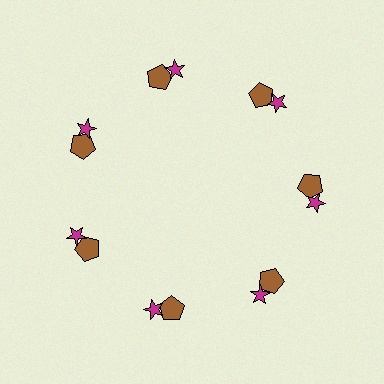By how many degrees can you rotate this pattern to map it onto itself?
The pattern maps onto itself every 51 degrees of rotation.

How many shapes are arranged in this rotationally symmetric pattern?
There are 14 shapes, arranged in 7 groups of 2.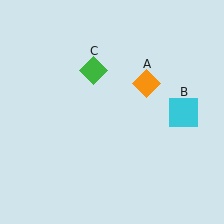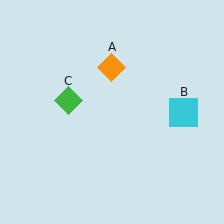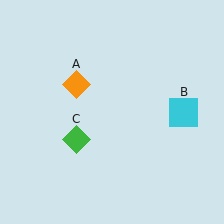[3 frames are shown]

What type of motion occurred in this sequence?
The orange diamond (object A), green diamond (object C) rotated counterclockwise around the center of the scene.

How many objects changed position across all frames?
2 objects changed position: orange diamond (object A), green diamond (object C).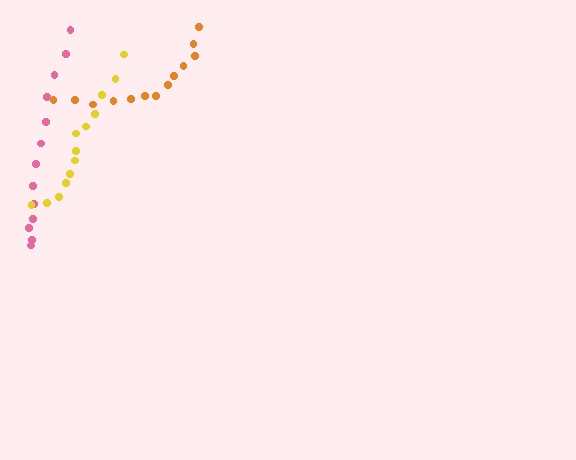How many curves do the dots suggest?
There are 3 distinct paths.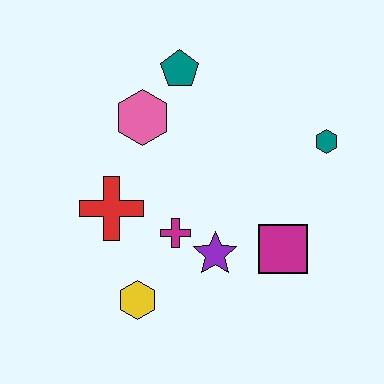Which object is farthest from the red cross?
The teal hexagon is farthest from the red cross.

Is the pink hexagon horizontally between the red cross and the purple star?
Yes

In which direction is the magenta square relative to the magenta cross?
The magenta square is to the right of the magenta cross.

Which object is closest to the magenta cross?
The purple star is closest to the magenta cross.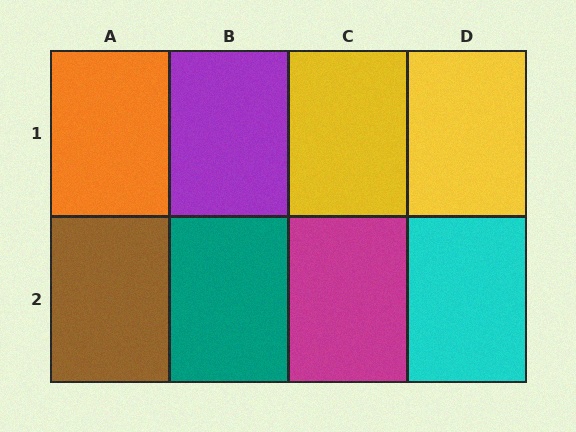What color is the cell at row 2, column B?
Teal.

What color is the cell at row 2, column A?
Brown.